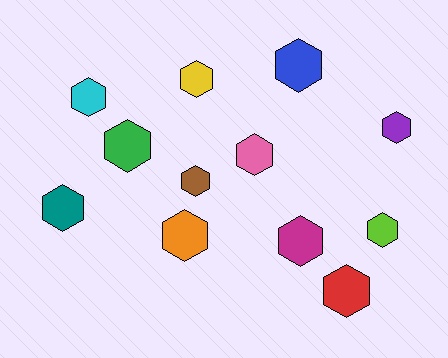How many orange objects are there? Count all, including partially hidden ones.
There is 1 orange object.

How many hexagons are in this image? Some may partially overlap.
There are 12 hexagons.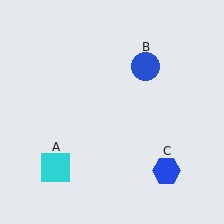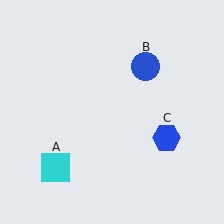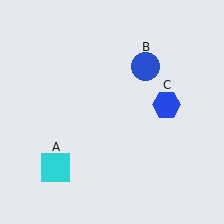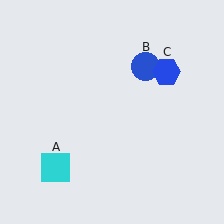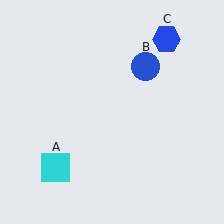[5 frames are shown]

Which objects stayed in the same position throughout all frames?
Cyan square (object A) and blue circle (object B) remained stationary.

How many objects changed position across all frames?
1 object changed position: blue hexagon (object C).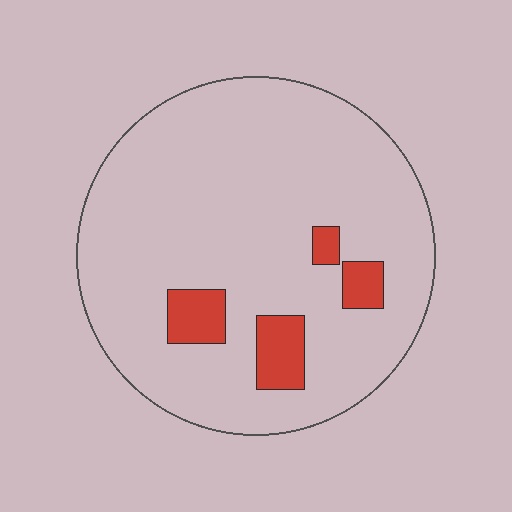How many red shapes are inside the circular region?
4.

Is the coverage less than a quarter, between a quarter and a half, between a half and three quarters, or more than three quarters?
Less than a quarter.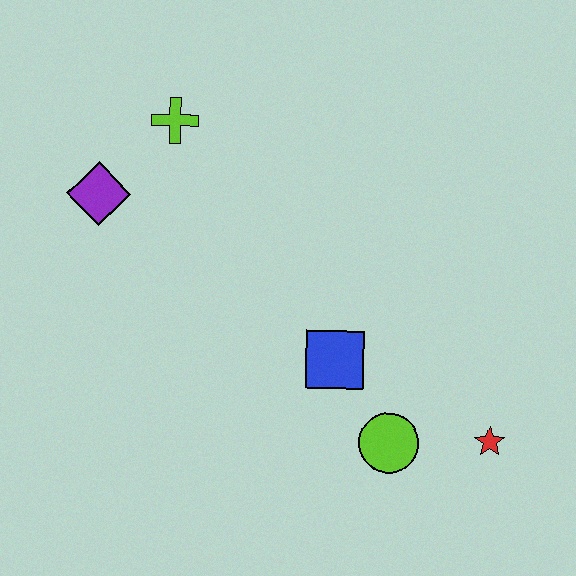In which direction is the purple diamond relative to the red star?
The purple diamond is to the left of the red star.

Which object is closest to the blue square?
The lime circle is closest to the blue square.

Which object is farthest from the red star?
The purple diamond is farthest from the red star.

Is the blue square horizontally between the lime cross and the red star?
Yes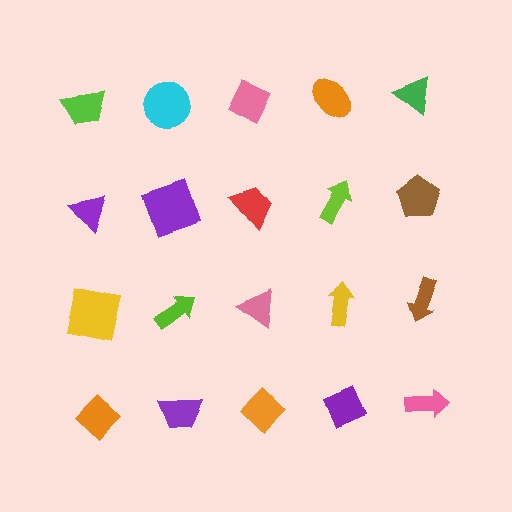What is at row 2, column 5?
A brown pentagon.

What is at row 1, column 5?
A green triangle.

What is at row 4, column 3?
An orange diamond.